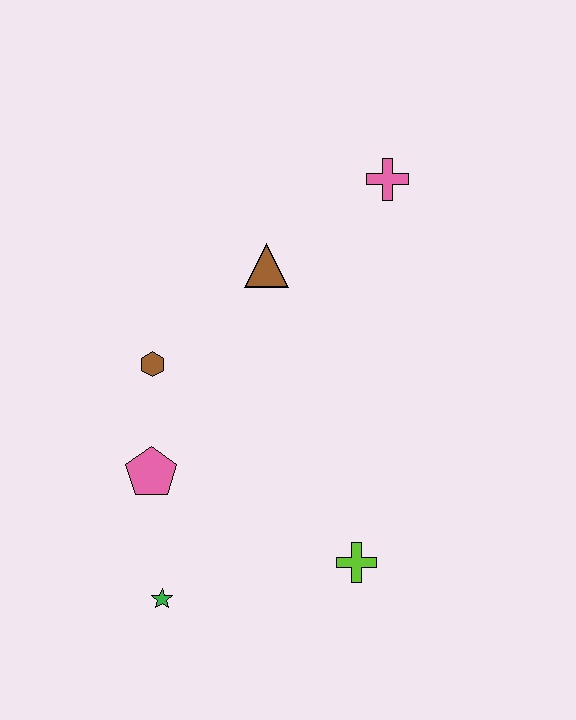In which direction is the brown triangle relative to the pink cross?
The brown triangle is to the left of the pink cross.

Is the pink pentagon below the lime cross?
No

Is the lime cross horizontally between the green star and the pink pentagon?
No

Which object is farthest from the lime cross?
The pink cross is farthest from the lime cross.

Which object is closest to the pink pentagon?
The brown hexagon is closest to the pink pentagon.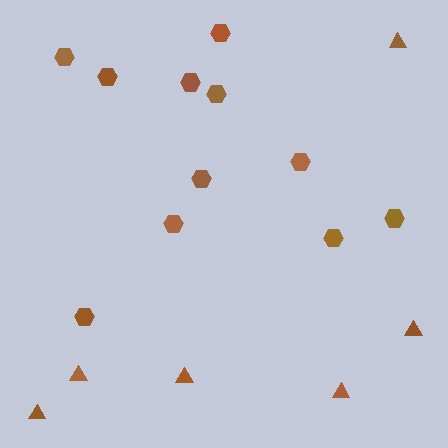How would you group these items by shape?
There are 2 groups: one group of triangles (6) and one group of hexagons (11).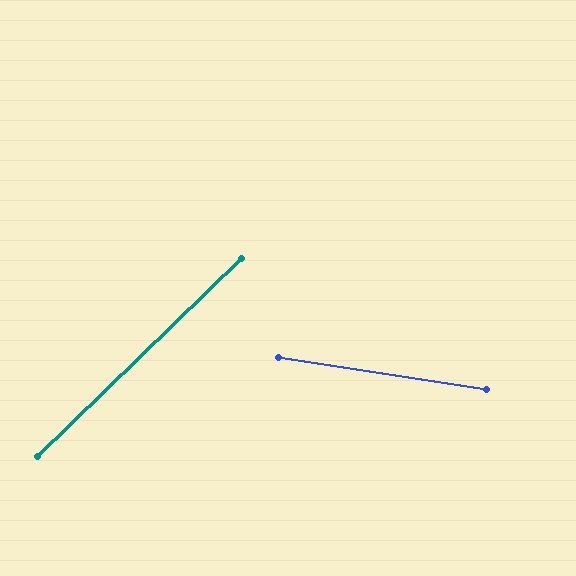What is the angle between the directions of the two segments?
Approximately 53 degrees.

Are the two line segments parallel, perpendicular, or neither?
Neither parallel nor perpendicular — they differ by about 53°.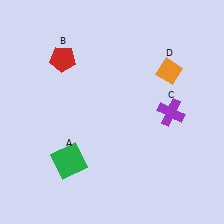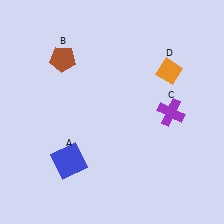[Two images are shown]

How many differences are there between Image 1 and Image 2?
There are 2 differences between the two images.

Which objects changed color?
A changed from green to blue. B changed from red to brown.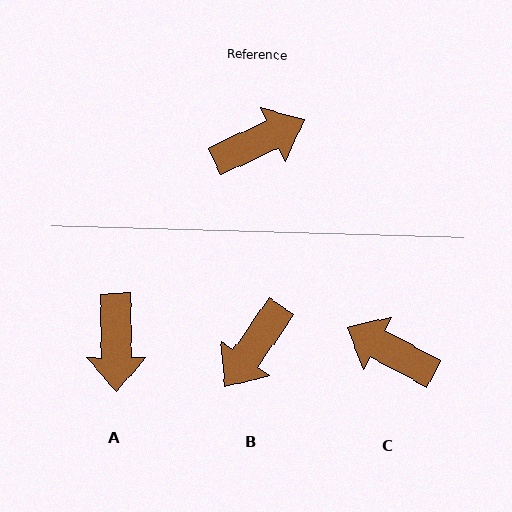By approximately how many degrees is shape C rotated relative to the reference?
Approximately 127 degrees counter-clockwise.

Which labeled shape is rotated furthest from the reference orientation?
B, about 150 degrees away.